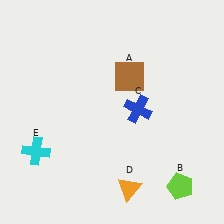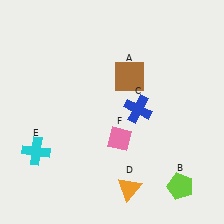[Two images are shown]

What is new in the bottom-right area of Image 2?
A pink diamond (F) was added in the bottom-right area of Image 2.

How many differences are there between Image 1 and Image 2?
There is 1 difference between the two images.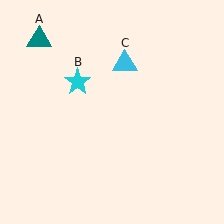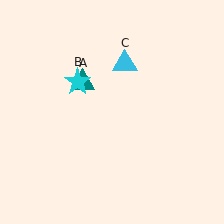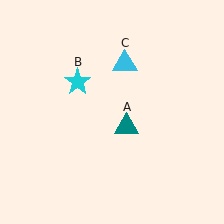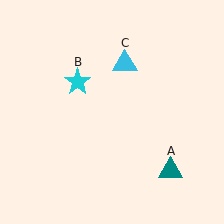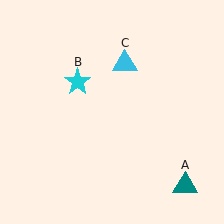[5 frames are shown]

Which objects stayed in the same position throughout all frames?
Cyan star (object B) and cyan triangle (object C) remained stationary.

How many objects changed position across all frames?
1 object changed position: teal triangle (object A).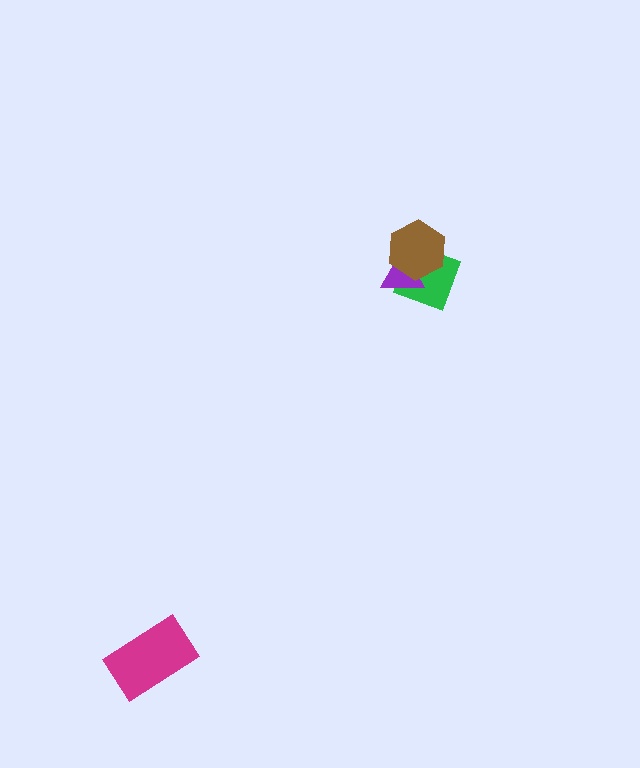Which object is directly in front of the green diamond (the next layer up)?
The purple triangle is directly in front of the green diamond.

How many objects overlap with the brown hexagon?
2 objects overlap with the brown hexagon.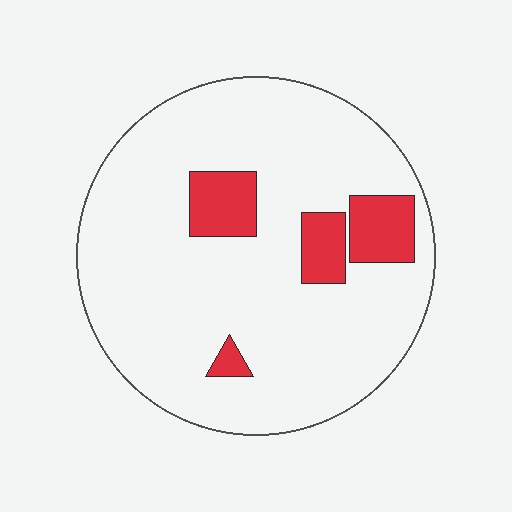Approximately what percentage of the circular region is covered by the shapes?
Approximately 15%.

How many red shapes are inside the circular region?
4.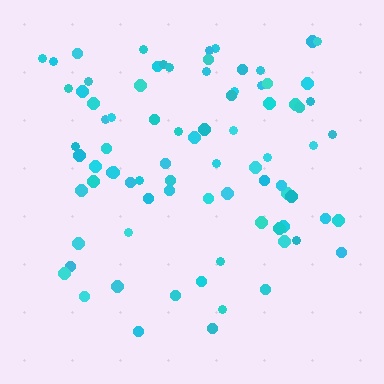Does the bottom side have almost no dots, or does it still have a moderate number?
Still a moderate number, just noticeably fewer than the top.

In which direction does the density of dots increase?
From bottom to top, with the top side densest.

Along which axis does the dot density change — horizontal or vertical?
Vertical.